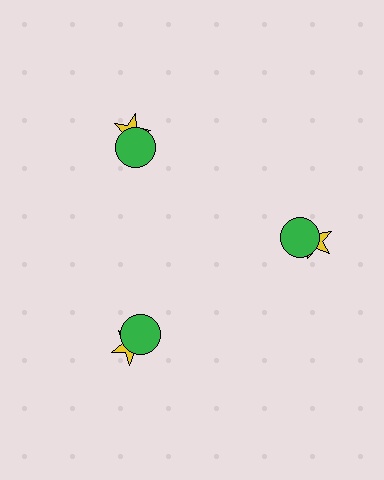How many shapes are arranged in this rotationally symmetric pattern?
There are 6 shapes, arranged in 3 groups of 2.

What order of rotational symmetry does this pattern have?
This pattern has 3-fold rotational symmetry.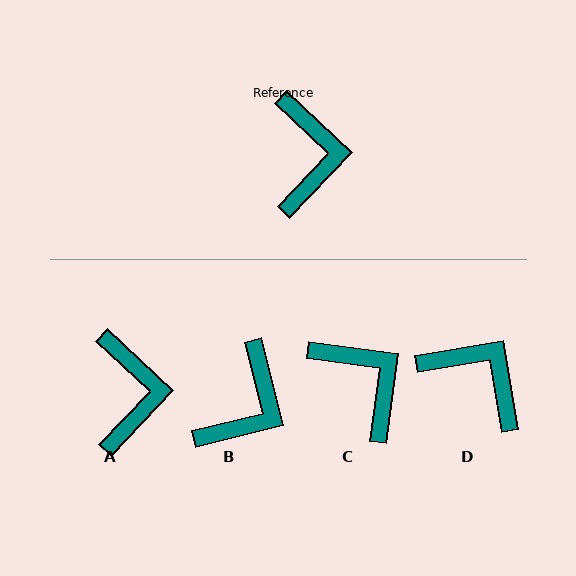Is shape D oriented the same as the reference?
No, it is off by about 53 degrees.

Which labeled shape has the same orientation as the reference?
A.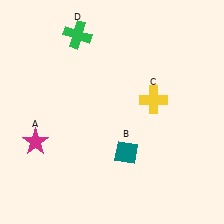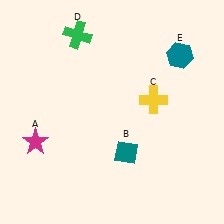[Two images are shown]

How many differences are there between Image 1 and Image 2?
There is 1 difference between the two images.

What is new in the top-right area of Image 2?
A teal hexagon (E) was added in the top-right area of Image 2.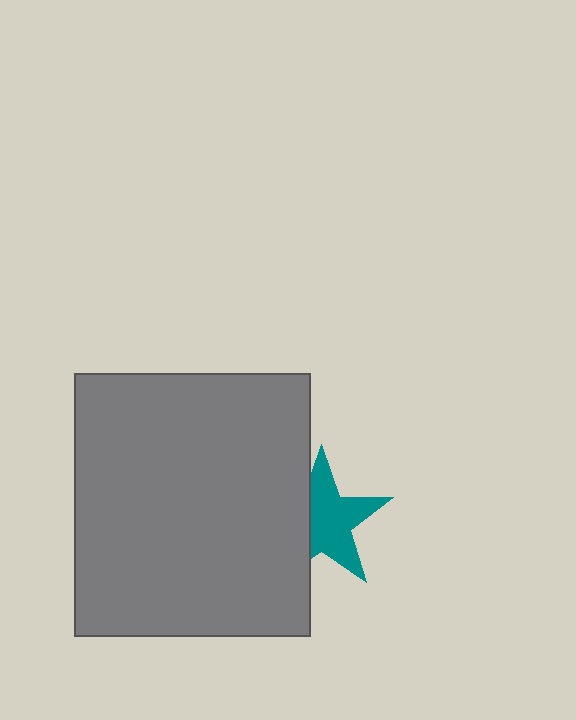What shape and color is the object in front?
The object in front is a gray rectangle.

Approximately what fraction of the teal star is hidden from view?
Roughly 36% of the teal star is hidden behind the gray rectangle.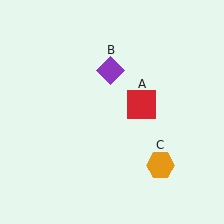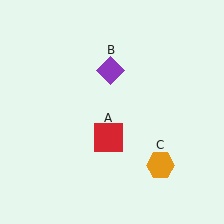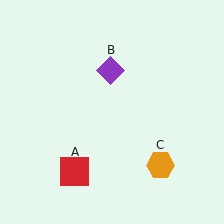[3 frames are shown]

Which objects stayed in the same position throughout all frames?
Purple diamond (object B) and orange hexagon (object C) remained stationary.